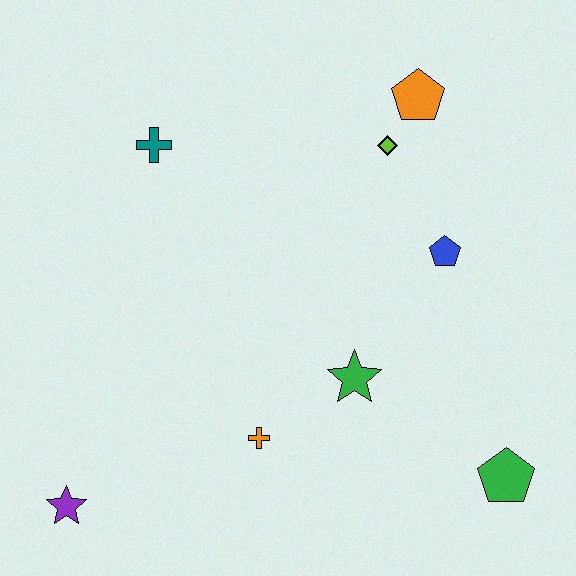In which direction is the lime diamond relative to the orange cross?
The lime diamond is above the orange cross.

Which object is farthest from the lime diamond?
The purple star is farthest from the lime diamond.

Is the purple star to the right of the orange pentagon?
No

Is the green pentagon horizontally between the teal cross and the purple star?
No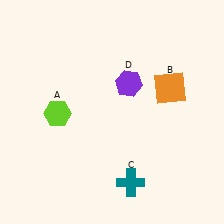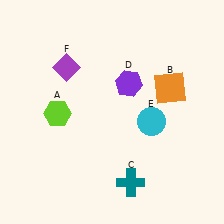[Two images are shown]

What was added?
A cyan circle (E), a purple diamond (F) were added in Image 2.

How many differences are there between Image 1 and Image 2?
There are 2 differences between the two images.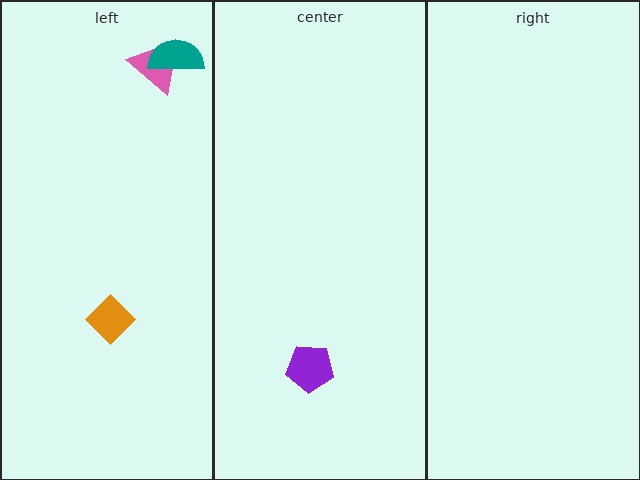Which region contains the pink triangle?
The left region.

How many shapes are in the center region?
1.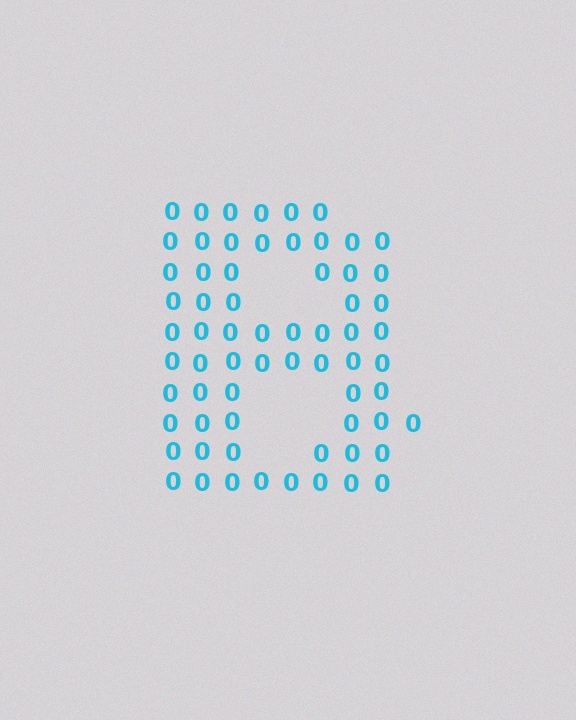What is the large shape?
The large shape is the letter B.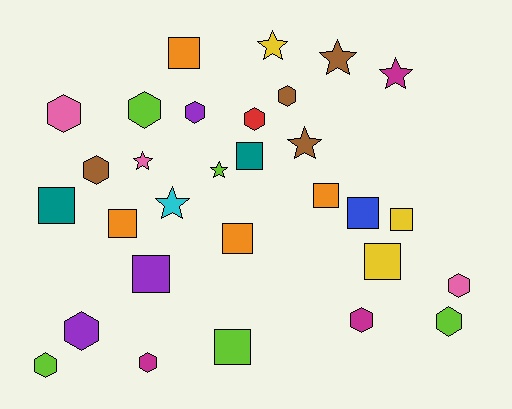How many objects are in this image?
There are 30 objects.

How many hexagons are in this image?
There are 12 hexagons.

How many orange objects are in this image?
There are 4 orange objects.